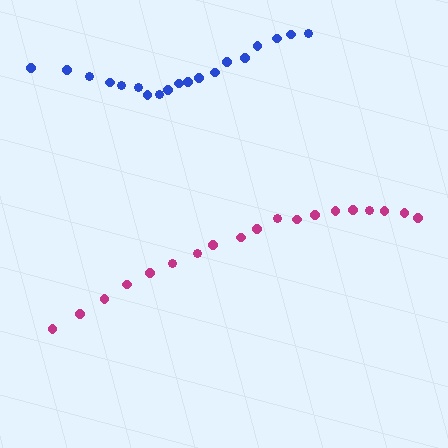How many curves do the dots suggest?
There are 2 distinct paths.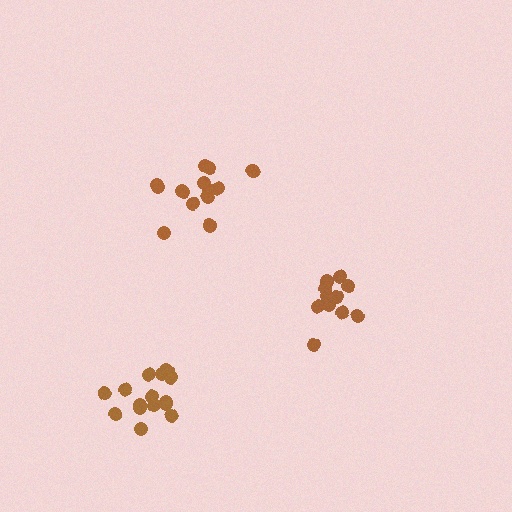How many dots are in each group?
Group 1: 11 dots, Group 2: 16 dots, Group 3: 15 dots (42 total).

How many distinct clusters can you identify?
There are 3 distinct clusters.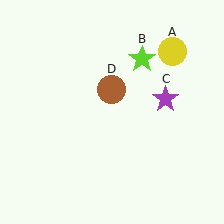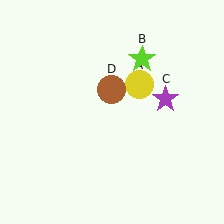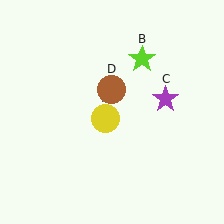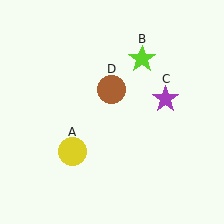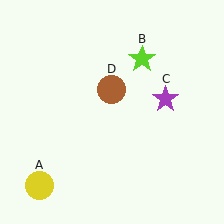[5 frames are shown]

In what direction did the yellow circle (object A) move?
The yellow circle (object A) moved down and to the left.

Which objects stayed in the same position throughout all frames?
Lime star (object B) and purple star (object C) and brown circle (object D) remained stationary.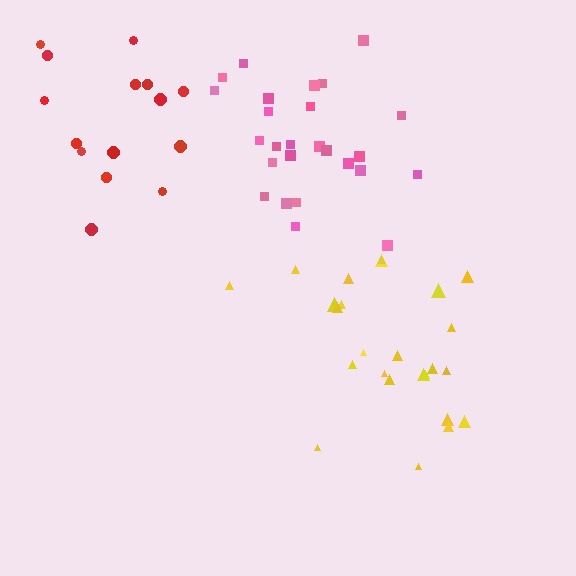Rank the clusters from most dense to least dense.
pink, yellow, red.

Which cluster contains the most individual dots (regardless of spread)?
Pink (26).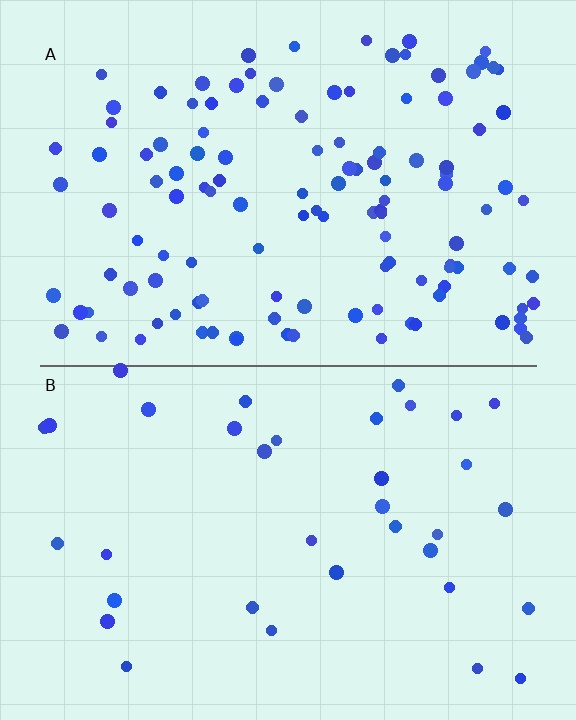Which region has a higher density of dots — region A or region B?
A (the top).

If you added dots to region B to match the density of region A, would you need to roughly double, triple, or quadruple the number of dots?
Approximately triple.